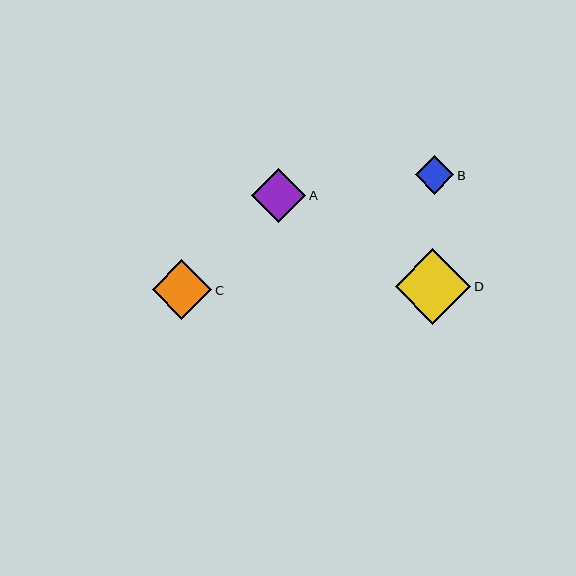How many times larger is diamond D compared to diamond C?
Diamond D is approximately 1.3 times the size of diamond C.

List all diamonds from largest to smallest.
From largest to smallest: D, C, A, B.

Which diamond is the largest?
Diamond D is the largest with a size of approximately 76 pixels.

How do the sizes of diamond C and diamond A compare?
Diamond C and diamond A are approximately the same size.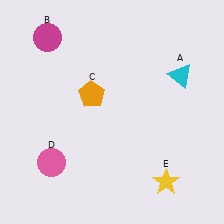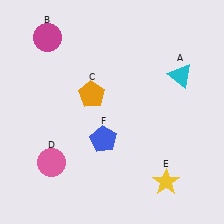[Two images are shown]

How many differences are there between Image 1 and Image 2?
There is 1 difference between the two images.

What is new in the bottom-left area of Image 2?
A blue pentagon (F) was added in the bottom-left area of Image 2.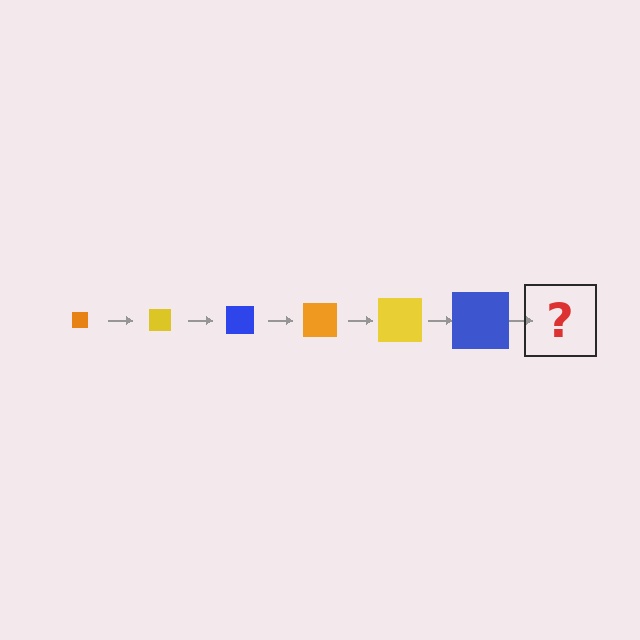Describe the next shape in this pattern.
It should be an orange square, larger than the previous one.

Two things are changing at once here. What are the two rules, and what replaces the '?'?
The two rules are that the square grows larger each step and the color cycles through orange, yellow, and blue. The '?' should be an orange square, larger than the previous one.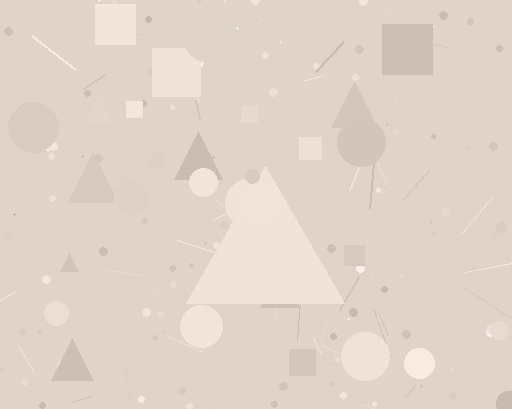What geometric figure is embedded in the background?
A triangle is embedded in the background.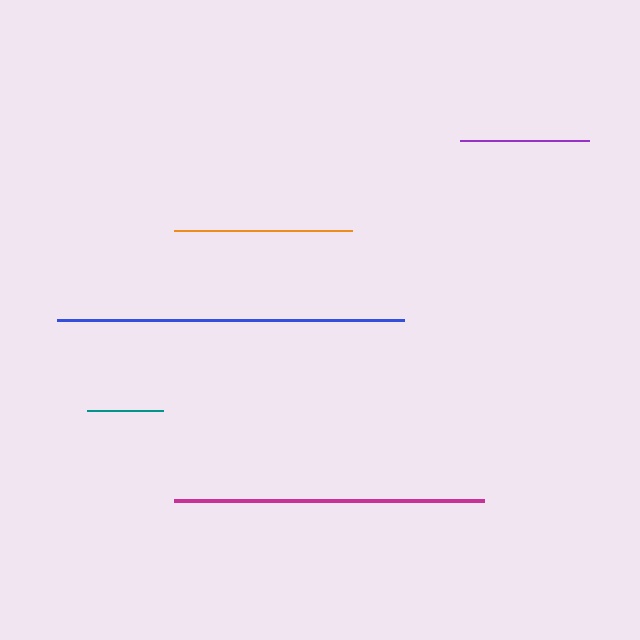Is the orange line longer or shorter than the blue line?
The blue line is longer than the orange line.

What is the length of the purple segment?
The purple segment is approximately 129 pixels long.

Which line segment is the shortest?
The teal line is the shortest at approximately 76 pixels.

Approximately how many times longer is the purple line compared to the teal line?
The purple line is approximately 1.7 times the length of the teal line.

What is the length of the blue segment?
The blue segment is approximately 347 pixels long.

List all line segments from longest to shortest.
From longest to shortest: blue, magenta, orange, purple, teal.